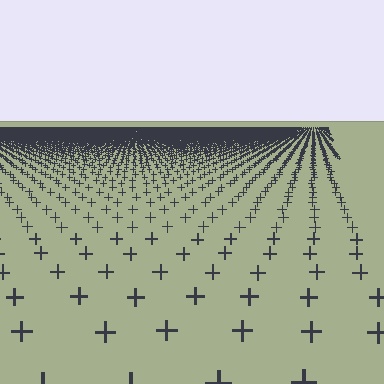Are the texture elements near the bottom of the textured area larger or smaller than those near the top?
Larger. Near the bottom, elements are closer to the viewer and appear at a bigger on-screen size.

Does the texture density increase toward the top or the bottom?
Density increases toward the top.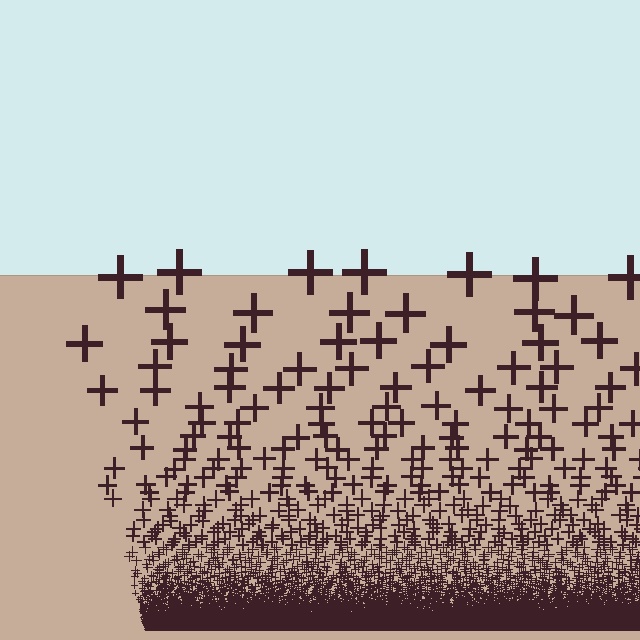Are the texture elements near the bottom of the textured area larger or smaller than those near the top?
Smaller. The gradient is inverted — elements near the bottom are smaller and denser.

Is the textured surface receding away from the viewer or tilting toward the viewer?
The surface appears to tilt toward the viewer. Texture elements get larger and sparser toward the top.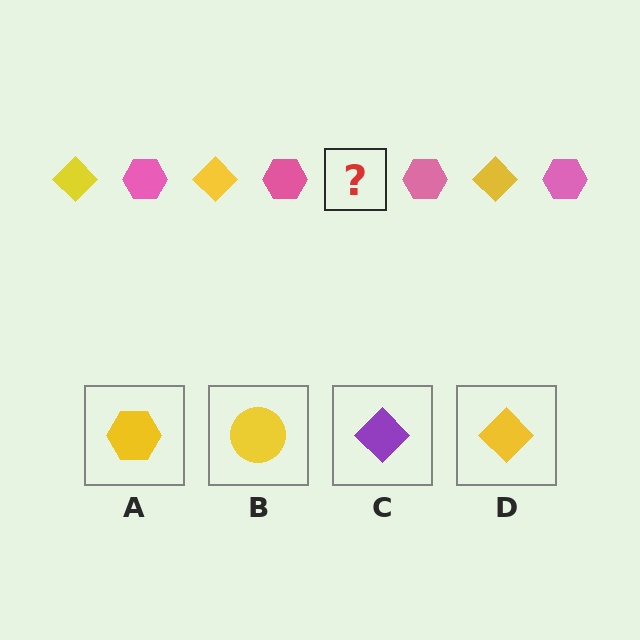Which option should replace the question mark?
Option D.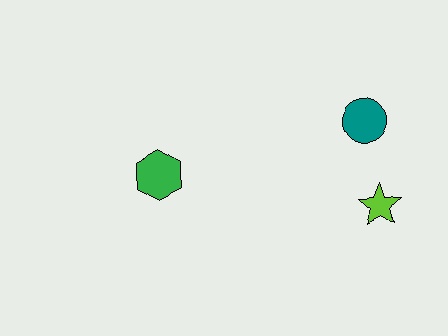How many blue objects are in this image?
There are no blue objects.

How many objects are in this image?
There are 3 objects.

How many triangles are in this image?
There are no triangles.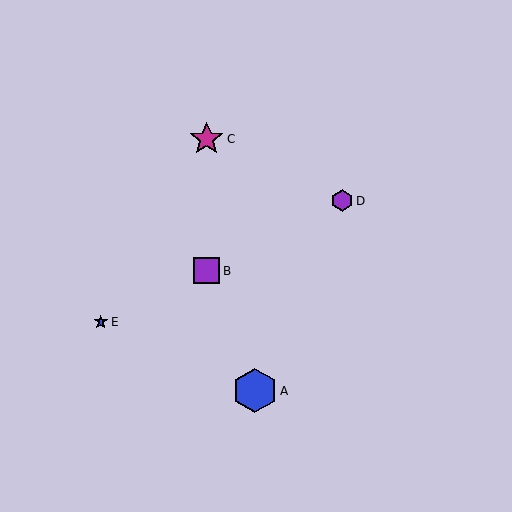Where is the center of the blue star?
The center of the blue star is at (101, 322).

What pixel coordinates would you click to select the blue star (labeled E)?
Click at (101, 322) to select the blue star E.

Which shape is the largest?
The blue hexagon (labeled A) is the largest.